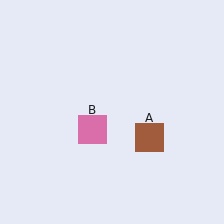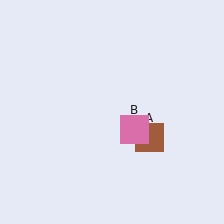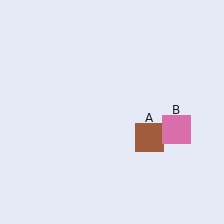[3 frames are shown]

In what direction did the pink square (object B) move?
The pink square (object B) moved right.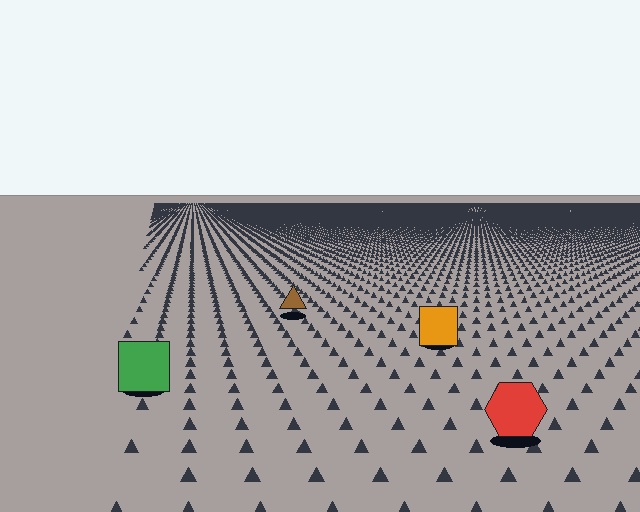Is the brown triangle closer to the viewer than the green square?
No. The green square is closer — you can tell from the texture gradient: the ground texture is coarser near it.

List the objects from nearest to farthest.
From nearest to farthest: the red hexagon, the green square, the orange square, the brown triangle.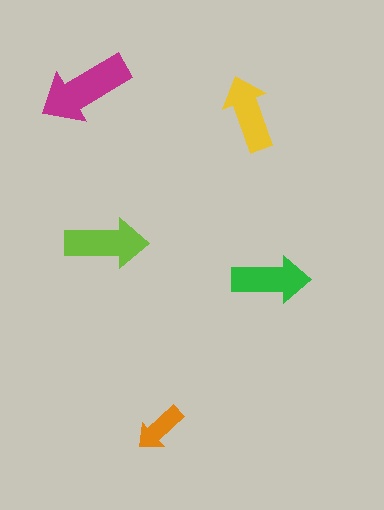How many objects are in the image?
There are 5 objects in the image.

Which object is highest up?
The magenta arrow is topmost.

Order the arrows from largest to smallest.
the magenta one, the lime one, the green one, the yellow one, the orange one.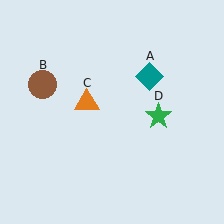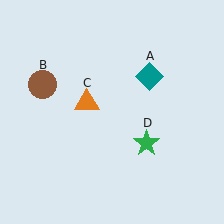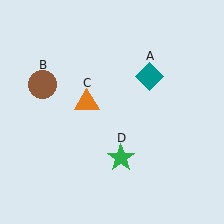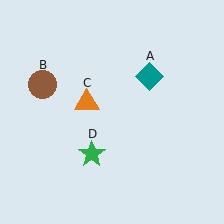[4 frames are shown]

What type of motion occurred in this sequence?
The green star (object D) rotated clockwise around the center of the scene.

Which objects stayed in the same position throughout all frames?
Teal diamond (object A) and brown circle (object B) and orange triangle (object C) remained stationary.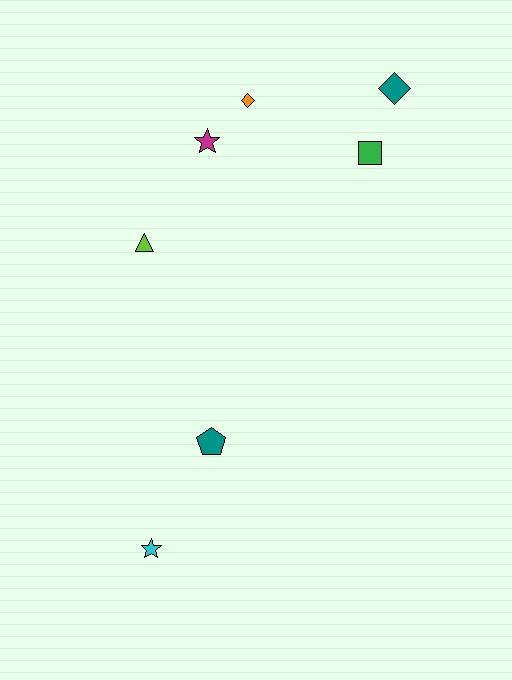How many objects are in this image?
There are 7 objects.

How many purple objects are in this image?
There are no purple objects.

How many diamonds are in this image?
There are 2 diamonds.